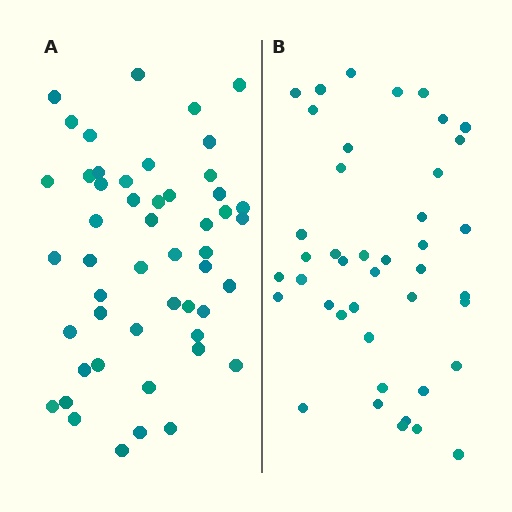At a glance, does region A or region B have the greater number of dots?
Region A (the left region) has more dots.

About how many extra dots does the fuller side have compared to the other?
Region A has roughly 8 or so more dots than region B.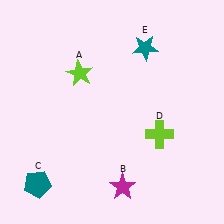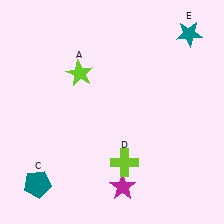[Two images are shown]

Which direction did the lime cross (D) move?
The lime cross (D) moved left.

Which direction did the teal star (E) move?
The teal star (E) moved right.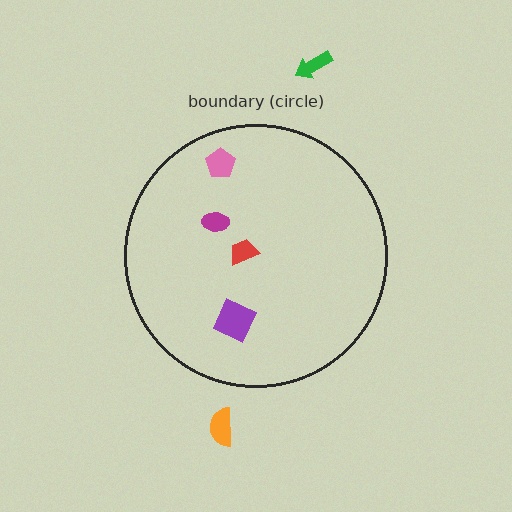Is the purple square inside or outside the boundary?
Inside.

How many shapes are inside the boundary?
4 inside, 2 outside.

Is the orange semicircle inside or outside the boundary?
Outside.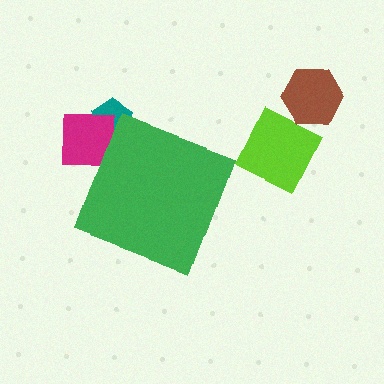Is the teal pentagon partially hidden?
Yes, the teal pentagon is partially hidden behind the green diamond.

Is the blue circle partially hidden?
No, the blue circle is fully visible.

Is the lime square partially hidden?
No, the lime square is fully visible.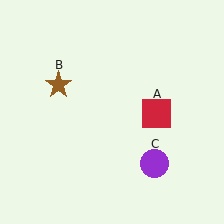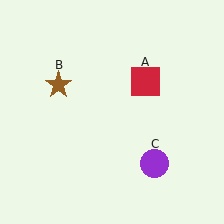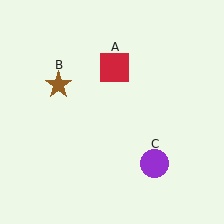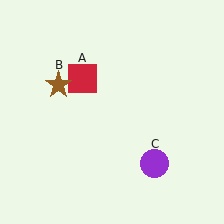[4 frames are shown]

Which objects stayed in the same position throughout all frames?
Brown star (object B) and purple circle (object C) remained stationary.